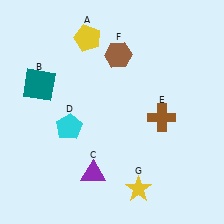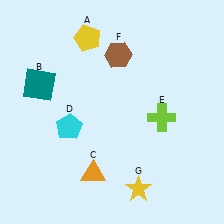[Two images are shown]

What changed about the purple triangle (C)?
In Image 1, C is purple. In Image 2, it changed to orange.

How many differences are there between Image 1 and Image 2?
There are 2 differences between the two images.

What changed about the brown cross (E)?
In Image 1, E is brown. In Image 2, it changed to lime.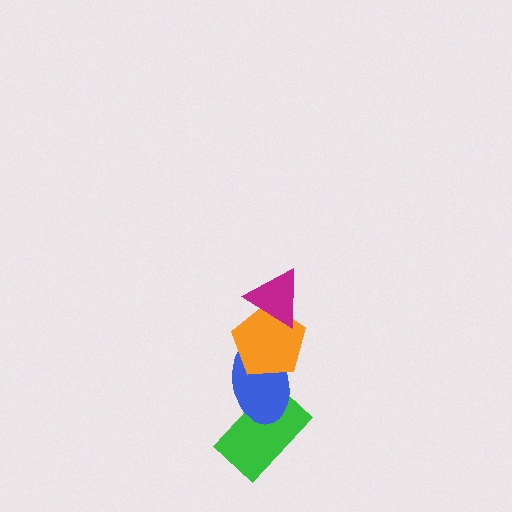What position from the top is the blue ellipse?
The blue ellipse is 3rd from the top.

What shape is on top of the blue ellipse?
The orange pentagon is on top of the blue ellipse.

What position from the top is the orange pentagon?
The orange pentagon is 2nd from the top.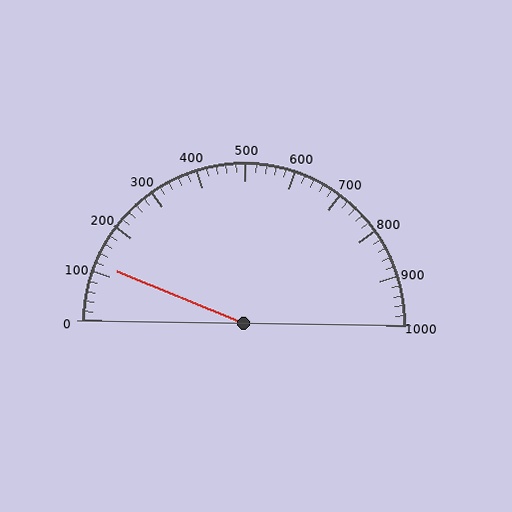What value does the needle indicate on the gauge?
The needle indicates approximately 120.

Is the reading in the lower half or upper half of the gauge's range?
The reading is in the lower half of the range (0 to 1000).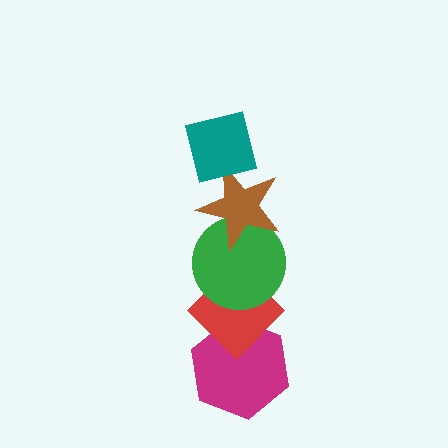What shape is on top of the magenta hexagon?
The red diamond is on top of the magenta hexagon.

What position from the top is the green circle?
The green circle is 3rd from the top.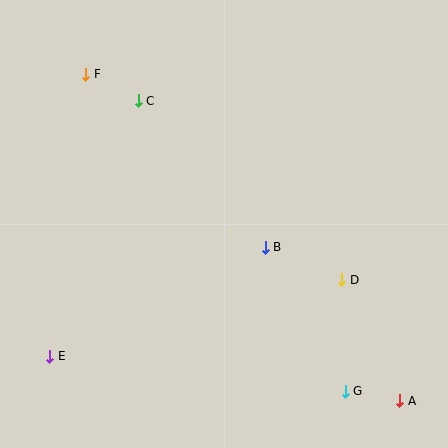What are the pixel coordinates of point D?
Point D is at (342, 280).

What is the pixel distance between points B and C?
The distance between B and C is 194 pixels.